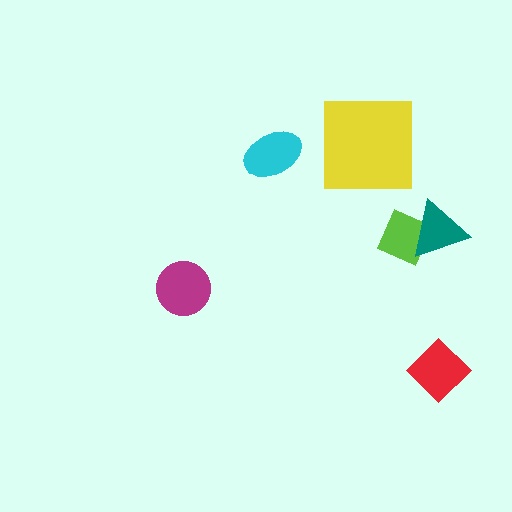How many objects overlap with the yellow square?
0 objects overlap with the yellow square.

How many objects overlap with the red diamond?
0 objects overlap with the red diamond.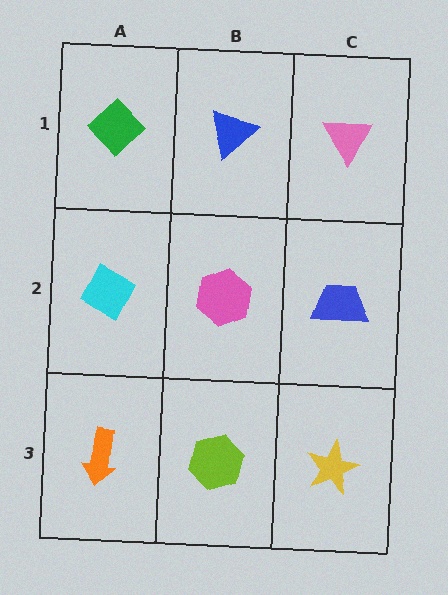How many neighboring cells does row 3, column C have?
2.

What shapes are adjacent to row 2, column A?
A green diamond (row 1, column A), an orange arrow (row 3, column A), a pink hexagon (row 2, column B).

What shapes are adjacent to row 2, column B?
A blue triangle (row 1, column B), a lime hexagon (row 3, column B), a cyan diamond (row 2, column A), a blue trapezoid (row 2, column C).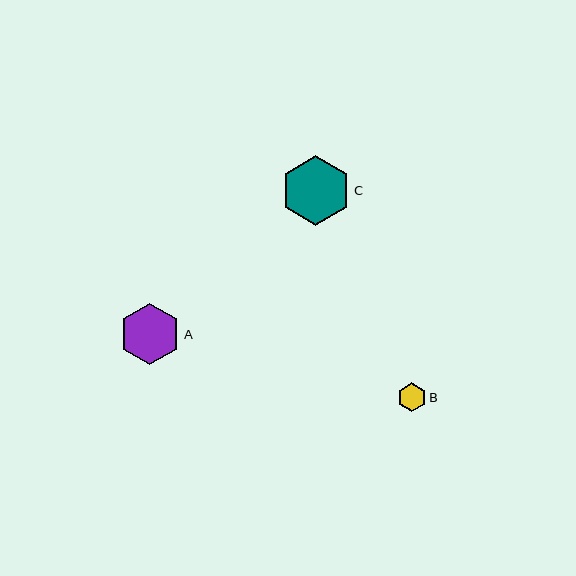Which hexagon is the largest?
Hexagon C is the largest with a size of approximately 69 pixels.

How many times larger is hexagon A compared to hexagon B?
Hexagon A is approximately 2.2 times the size of hexagon B.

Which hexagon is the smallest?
Hexagon B is the smallest with a size of approximately 28 pixels.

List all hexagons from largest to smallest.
From largest to smallest: C, A, B.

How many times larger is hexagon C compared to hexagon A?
Hexagon C is approximately 1.1 times the size of hexagon A.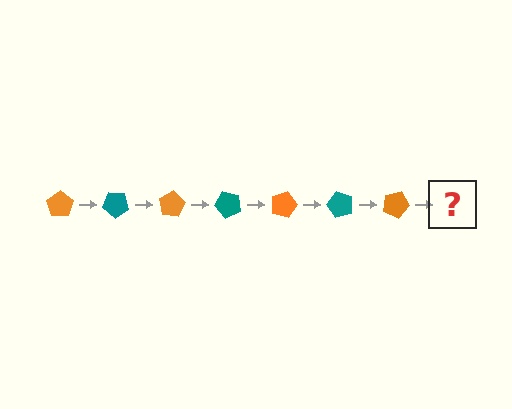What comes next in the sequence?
The next element should be a teal pentagon, rotated 280 degrees from the start.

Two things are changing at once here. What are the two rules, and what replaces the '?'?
The two rules are that it rotates 40 degrees each step and the color cycles through orange and teal. The '?' should be a teal pentagon, rotated 280 degrees from the start.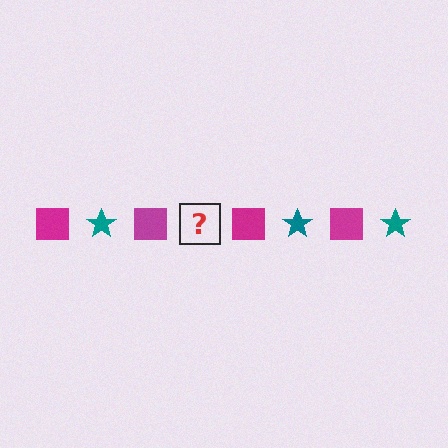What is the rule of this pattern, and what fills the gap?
The rule is that the pattern alternates between magenta square and teal star. The gap should be filled with a teal star.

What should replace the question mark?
The question mark should be replaced with a teal star.